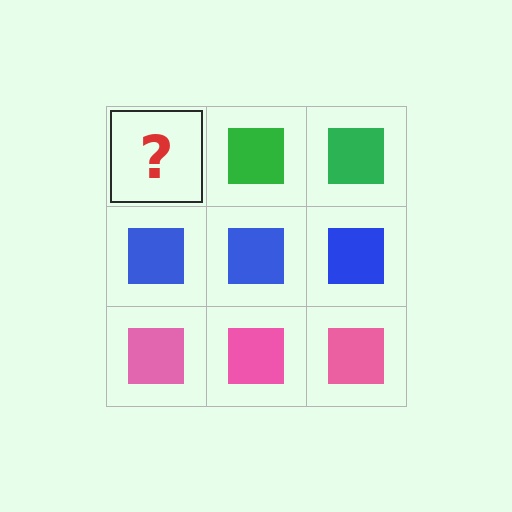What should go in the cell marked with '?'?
The missing cell should contain a green square.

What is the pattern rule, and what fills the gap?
The rule is that each row has a consistent color. The gap should be filled with a green square.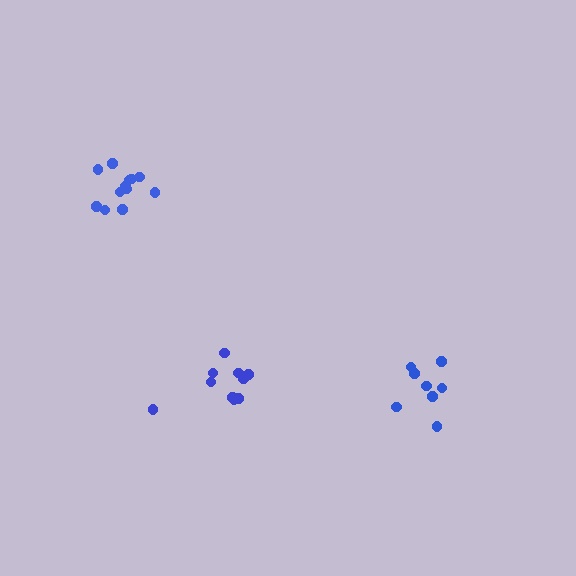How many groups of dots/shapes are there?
There are 3 groups.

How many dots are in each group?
Group 1: 10 dots, Group 2: 8 dots, Group 3: 12 dots (30 total).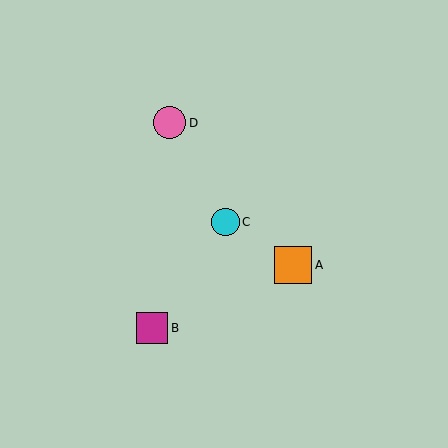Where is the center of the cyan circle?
The center of the cyan circle is at (226, 222).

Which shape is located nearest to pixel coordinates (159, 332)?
The magenta square (labeled B) at (152, 328) is nearest to that location.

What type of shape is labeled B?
Shape B is a magenta square.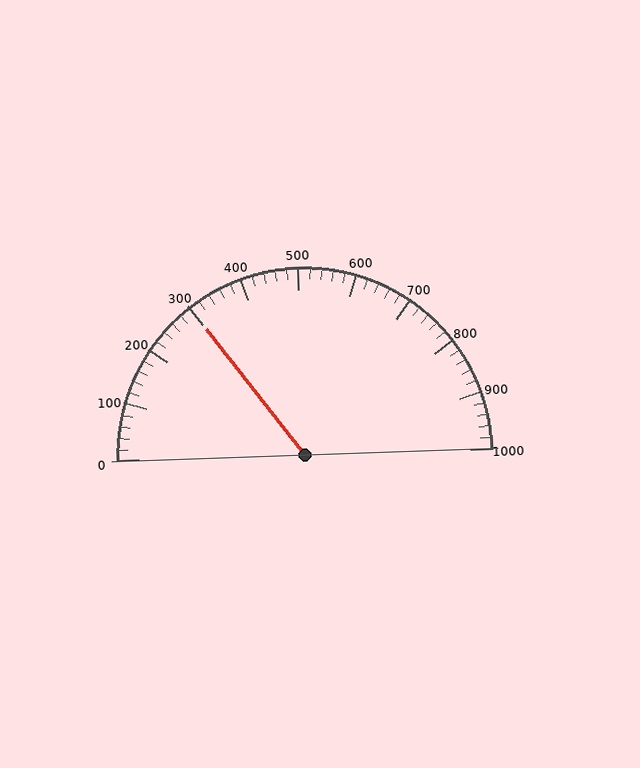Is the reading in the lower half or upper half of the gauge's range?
The reading is in the lower half of the range (0 to 1000).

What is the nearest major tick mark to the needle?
The nearest major tick mark is 300.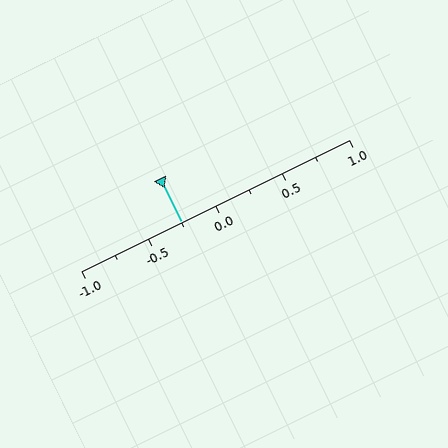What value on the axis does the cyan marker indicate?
The marker indicates approximately -0.25.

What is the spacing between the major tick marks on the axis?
The major ticks are spaced 0.5 apart.